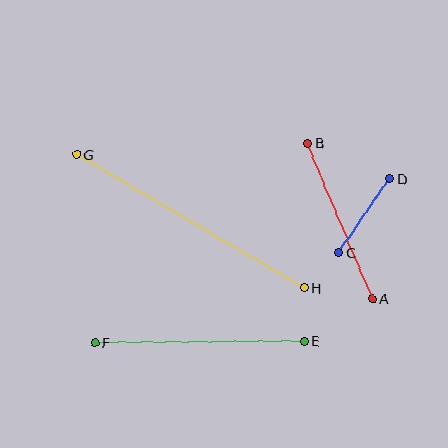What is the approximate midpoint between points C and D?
The midpoint is at approximately (364, 216) pixels.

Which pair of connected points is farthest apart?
Points G and H are farthest apart.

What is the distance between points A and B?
The distance is approximately 169 pixels.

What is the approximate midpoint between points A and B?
The midpoint is at approximately (340, 221) pixels.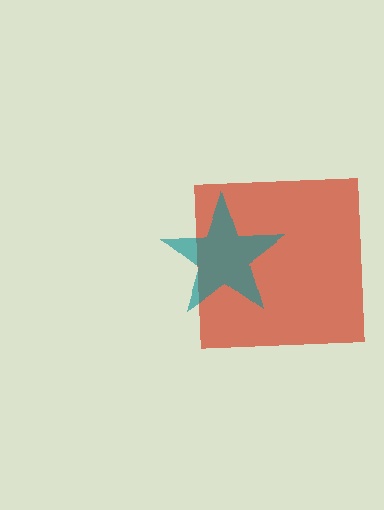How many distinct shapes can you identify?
There are 2 distinct shapes: a red square, a teal star.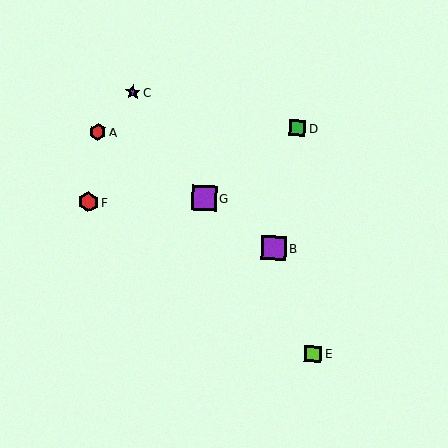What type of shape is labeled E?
Shape E is a lime square.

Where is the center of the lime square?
The center of the lime square is at (313, 354).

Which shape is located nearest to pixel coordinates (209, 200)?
The purple square (labeled G) at (204, 198) is nearest to that location.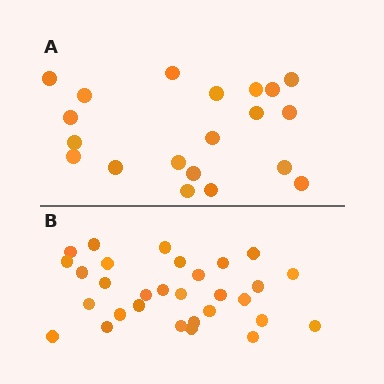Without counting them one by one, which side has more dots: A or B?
Region B (the bottom region) has more dots.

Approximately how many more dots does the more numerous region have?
Region B has roughly 10 or so more dots than region A.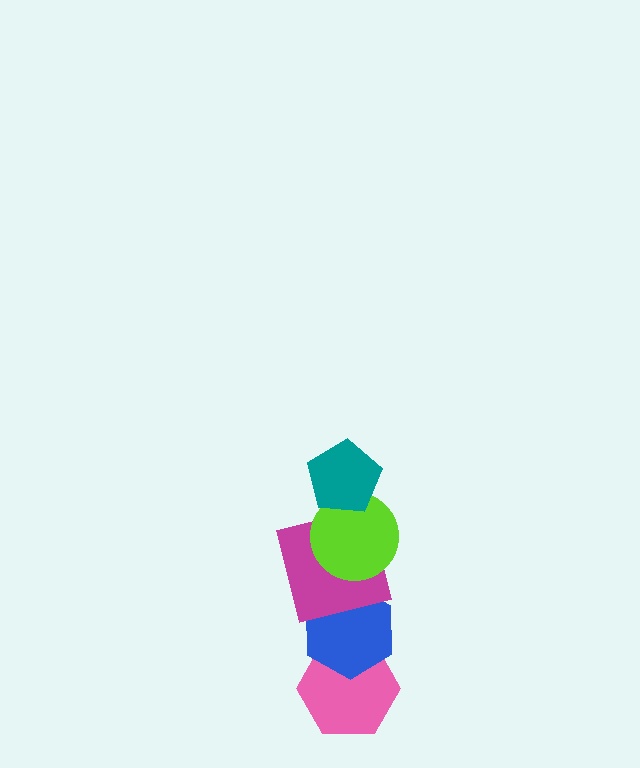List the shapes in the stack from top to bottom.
From top to bottom: the teal pentagon, the lime circle, the magenta square, the blue hexagon, the pink hexagon.